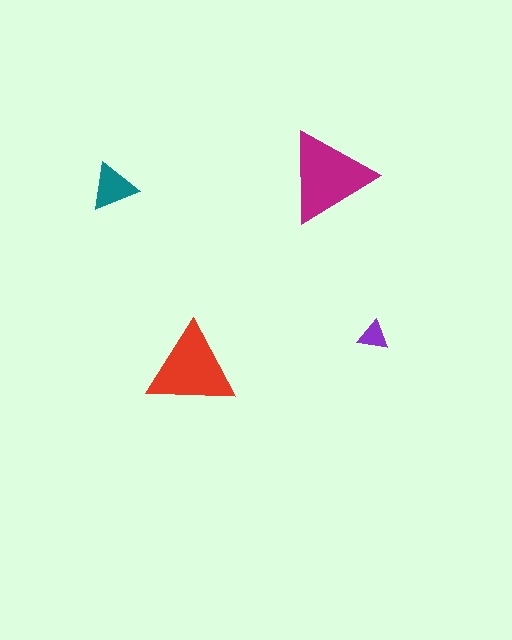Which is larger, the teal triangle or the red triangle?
The red one.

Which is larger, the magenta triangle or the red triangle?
The magenta one.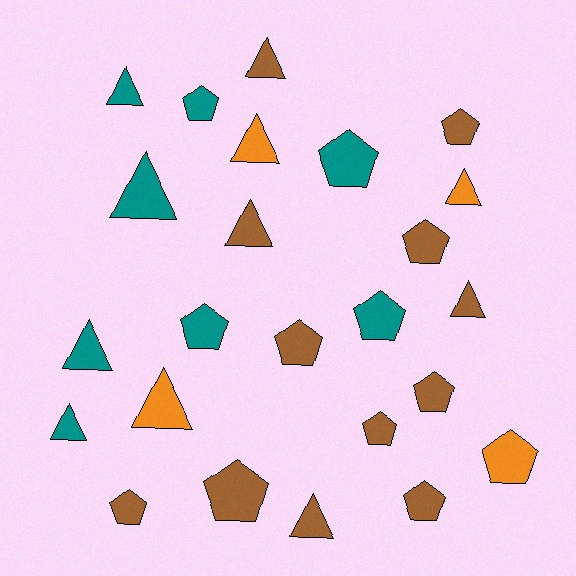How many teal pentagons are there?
There are 4 teal pentagons.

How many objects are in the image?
There are 24 objects.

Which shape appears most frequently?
Pentagon, with 13 objects.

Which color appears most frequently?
Brown, with 12 objects.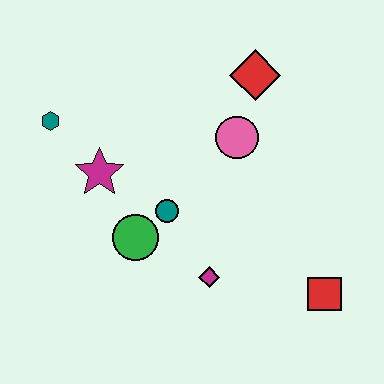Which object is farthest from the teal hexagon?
The red square is farthest from the teal hexagon.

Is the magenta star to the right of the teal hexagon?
Yes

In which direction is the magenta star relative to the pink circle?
The magenta star is to the left of the pink circle.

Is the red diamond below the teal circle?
No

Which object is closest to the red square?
The magenta diamond is closest to the red square.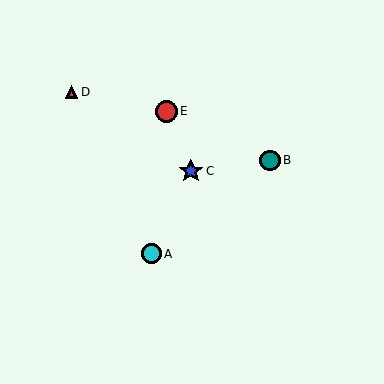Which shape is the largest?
The blue star (labeled C) is the largest.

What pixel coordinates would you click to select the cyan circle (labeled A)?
Click at (151, 254) to select the cyan circle A.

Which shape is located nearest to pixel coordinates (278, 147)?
The teal circle (labeled B) at (270, 160) is nearest to that location.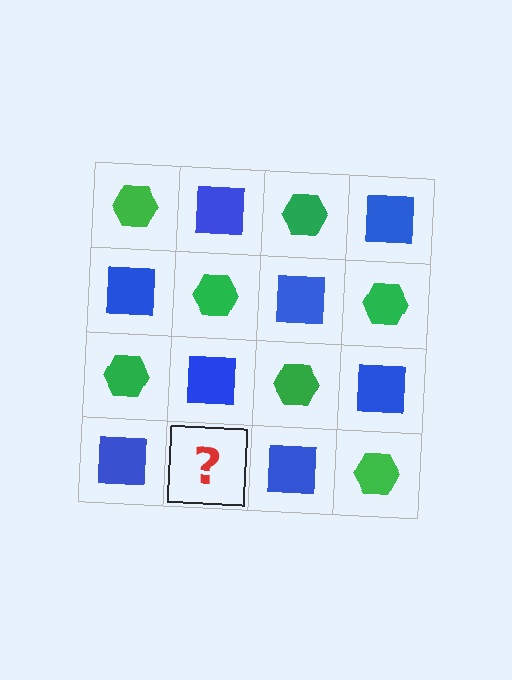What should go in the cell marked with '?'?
The missing cell should contain a green hexagon.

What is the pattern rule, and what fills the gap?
The rule is that it alternates green hexagon and blue square in a checkerboard pattern. The gap should be filled with a green hexagon.